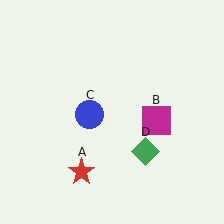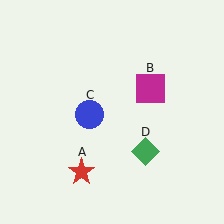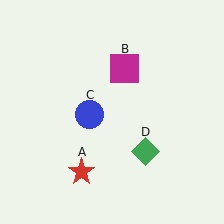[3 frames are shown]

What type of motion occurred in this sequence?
The magenta square (object B) rotated counterclockwise around the center of the scene.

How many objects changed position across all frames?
1 object changed position: magenta square (object B).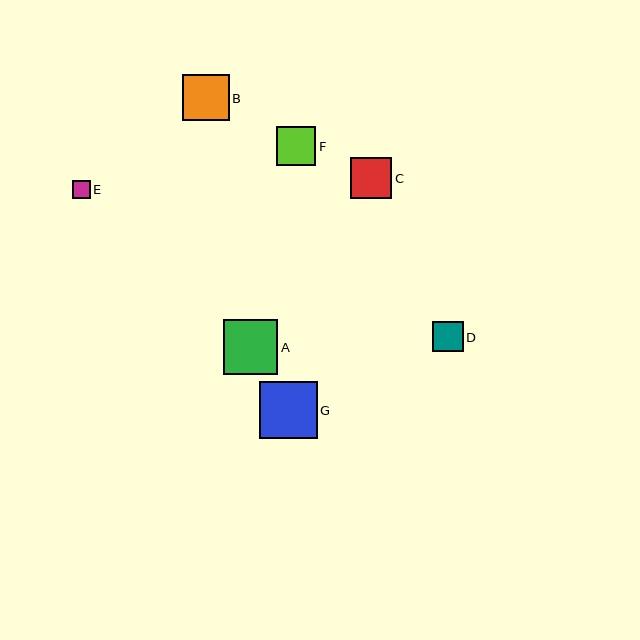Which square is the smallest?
Square E is the smallest with a size of approximately 18 pixels.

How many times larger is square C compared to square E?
Square C is approximately 2.4 times the size of square E.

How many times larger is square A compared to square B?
Square A is approximately 1.2 times the size of square B.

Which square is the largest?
Square G is the largest with a size of approximately 57 pixels.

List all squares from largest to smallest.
From largest to smallest: G, A, B, C, F, D, E.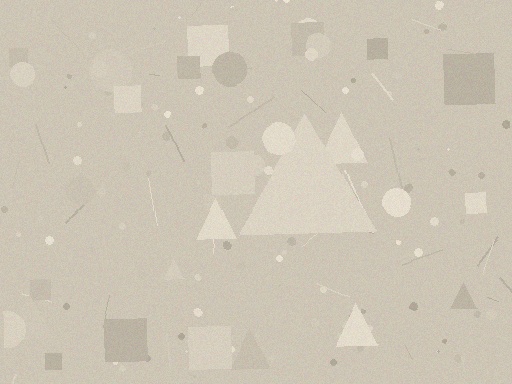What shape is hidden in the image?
A triangle is hidden in the image.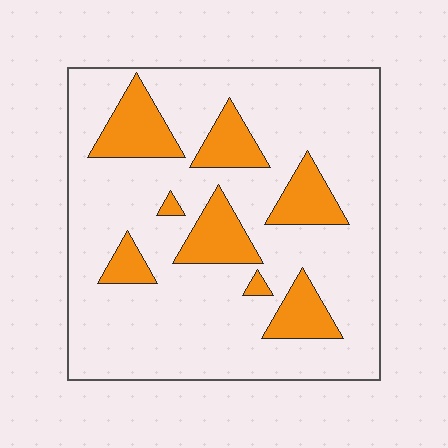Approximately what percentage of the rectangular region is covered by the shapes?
Approximately 20%.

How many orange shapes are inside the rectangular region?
8.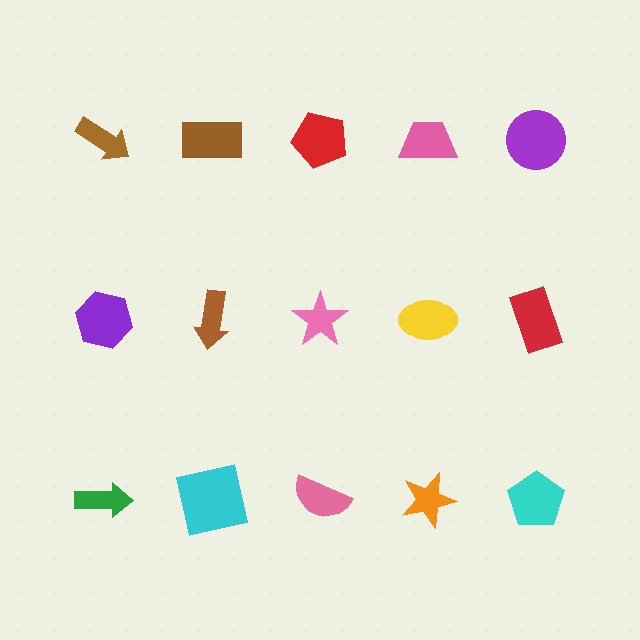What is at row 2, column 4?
A yellow ellipse.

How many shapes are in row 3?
5 shapes.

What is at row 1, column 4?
A pink trapezoid.